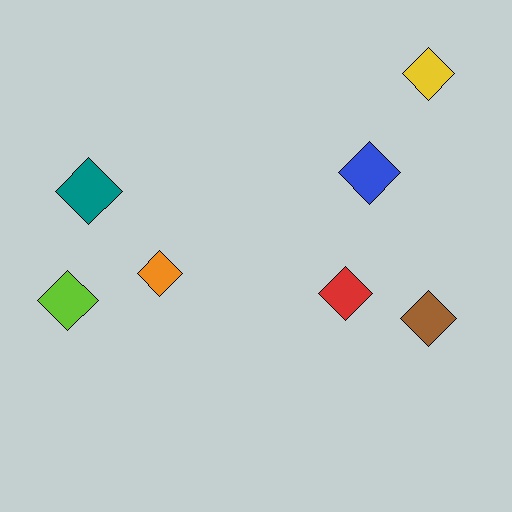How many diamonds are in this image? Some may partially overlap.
There are 7 diamonds.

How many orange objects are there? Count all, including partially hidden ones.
There is 1 orange object.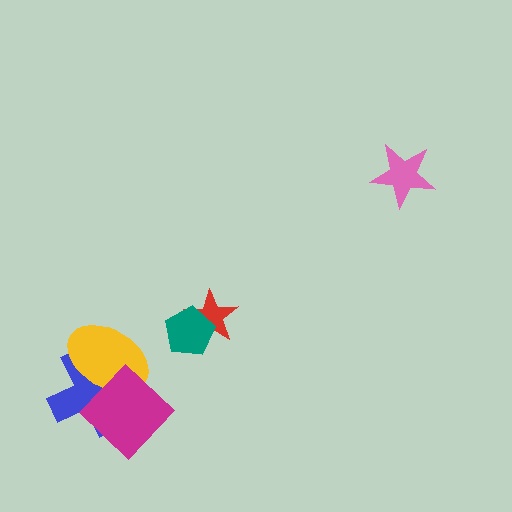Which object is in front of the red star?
The teal pentagon is in front of the red star.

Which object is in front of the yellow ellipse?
The magenta diamond is in front of the yellow ellipse.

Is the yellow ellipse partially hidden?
Yes, it is partially covered by another shape.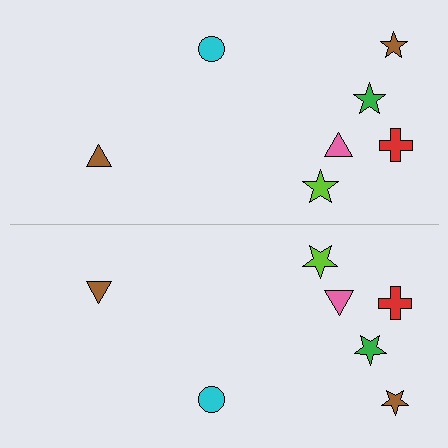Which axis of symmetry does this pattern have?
The pattern has a horizontal axis of symmetry running through the center of the image.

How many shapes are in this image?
There are 14 shapes in this image.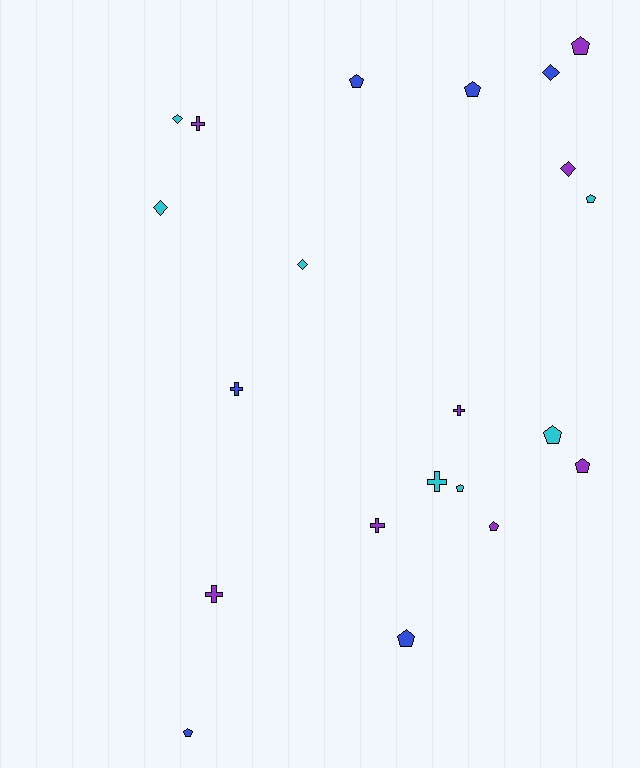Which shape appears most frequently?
Pentagon, with 10 objects.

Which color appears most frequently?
Purple, with 8 objects.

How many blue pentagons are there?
There are 4 blue pentagons.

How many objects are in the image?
There are 21 objects.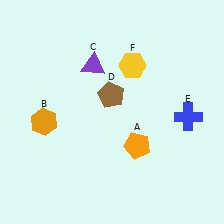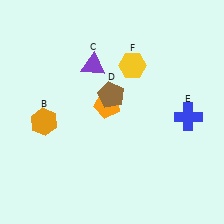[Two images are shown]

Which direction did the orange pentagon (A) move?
The orange pentagon (A) moved up.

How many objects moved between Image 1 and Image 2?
1 object moved between the two images.